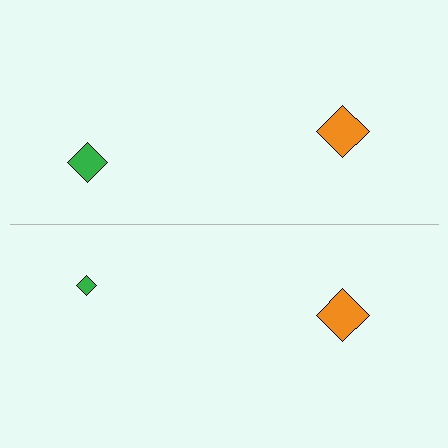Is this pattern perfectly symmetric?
No, the pattern is not perfectly symmetric. The green diamond on the bottom side has a different size than its mirror counterpart.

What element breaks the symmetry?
The green diamond on the bottom side has a different size than its mirror counterpart.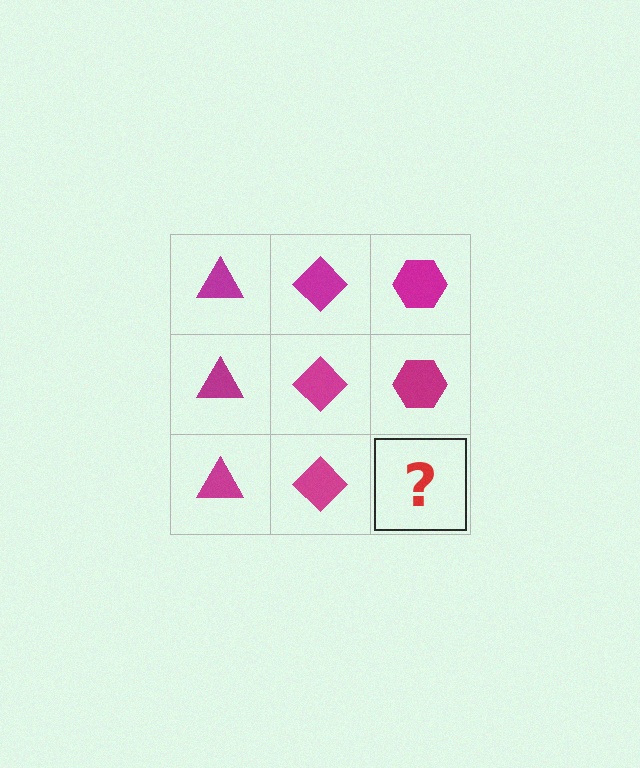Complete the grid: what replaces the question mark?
The question mark should be replaced with a magenta hexagon.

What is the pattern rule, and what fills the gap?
The rule is that each column has a consistent shape. The gap should be filled with a magenta hexagon.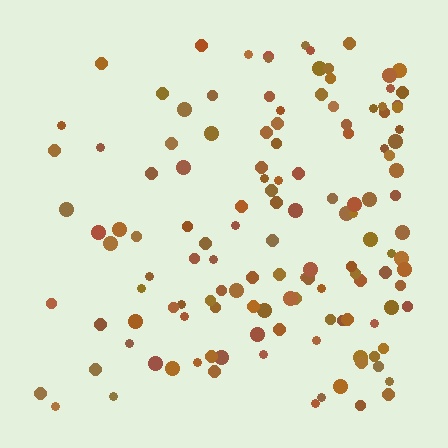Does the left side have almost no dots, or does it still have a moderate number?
Still a moderate number, just noticeably fewer than the right.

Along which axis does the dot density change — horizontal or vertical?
Horizontal.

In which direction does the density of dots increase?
From left to right, with the right side densest.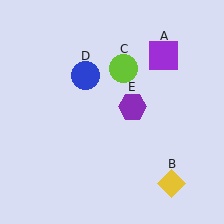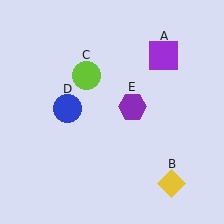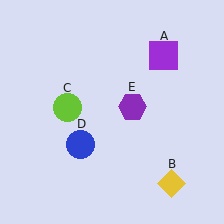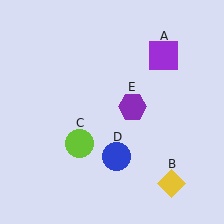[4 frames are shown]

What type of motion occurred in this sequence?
The lime circle (object C), blue circle (object D) rotated counterclockwise around the center of the scene.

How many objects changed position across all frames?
2 objects changed position: lime circle (object C), blue circle (object D).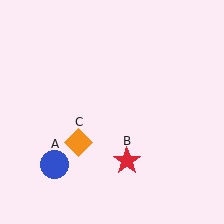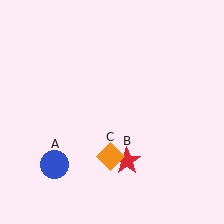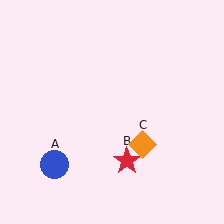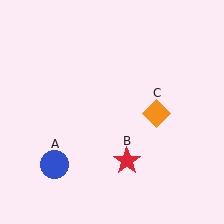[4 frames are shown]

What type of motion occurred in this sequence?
The orange diamond (object C) rotated counterclockwise around the center of the scene.